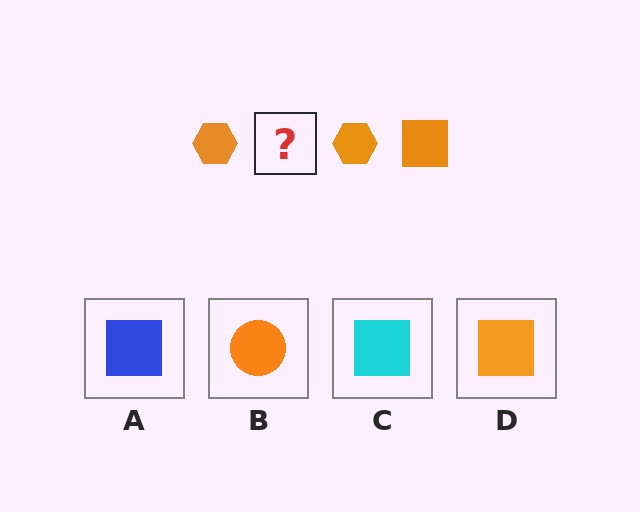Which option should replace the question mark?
Option D.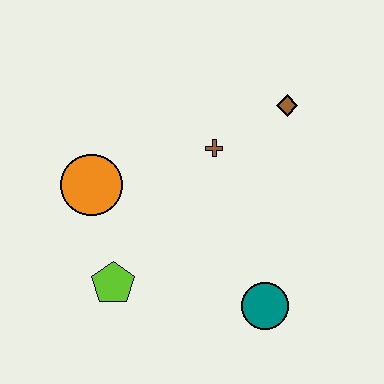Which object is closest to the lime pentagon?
The orange circle is closest to the lime pentagon.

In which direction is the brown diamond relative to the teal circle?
The brown diamond is above the teal circle.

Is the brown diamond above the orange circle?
Yes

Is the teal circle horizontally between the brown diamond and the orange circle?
Yes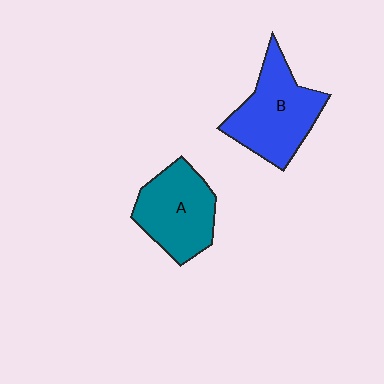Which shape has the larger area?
Shape B (blue).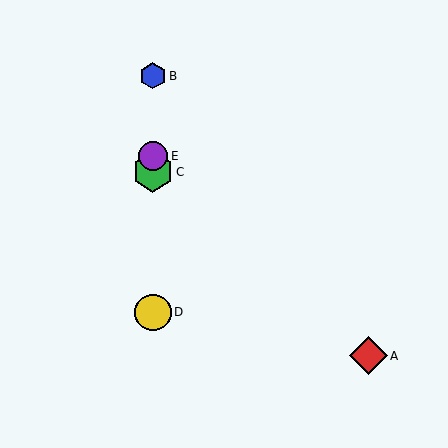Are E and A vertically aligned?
No, E is at x≈153 and A is at x≈368.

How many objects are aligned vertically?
4 objects (B, C, D, E) are aligned vertically.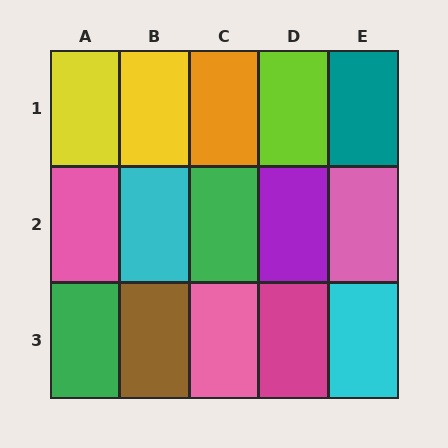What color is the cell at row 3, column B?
Brown.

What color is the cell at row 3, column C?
Pink.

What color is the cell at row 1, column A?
Yellow.